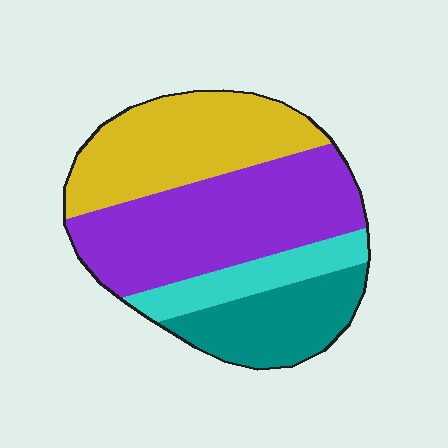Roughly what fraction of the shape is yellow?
Yellow covers around 30% of the shape.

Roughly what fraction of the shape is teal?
Teal covers roughly 20% of the shape.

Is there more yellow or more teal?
Yellow.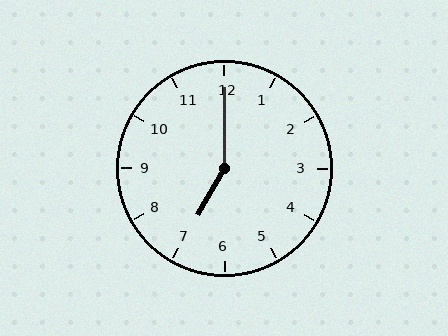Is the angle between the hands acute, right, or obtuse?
It is obtuse.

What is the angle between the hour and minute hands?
Approximately 150 degrees.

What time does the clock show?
7:00.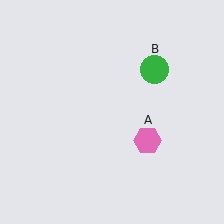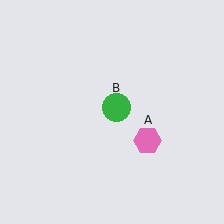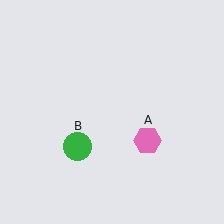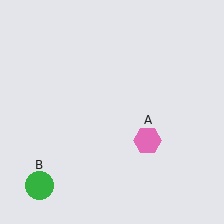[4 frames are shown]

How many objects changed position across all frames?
1 object changed position: green circle (object B).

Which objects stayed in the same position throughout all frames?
Pink hexagon (object A) remained stationary.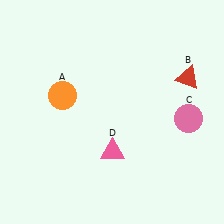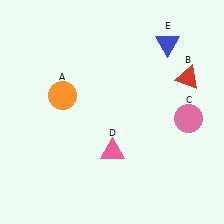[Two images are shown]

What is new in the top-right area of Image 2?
A blue triangle (E) was added in the top-right area of Image 2.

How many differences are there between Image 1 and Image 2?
There is 1 difference between the two images.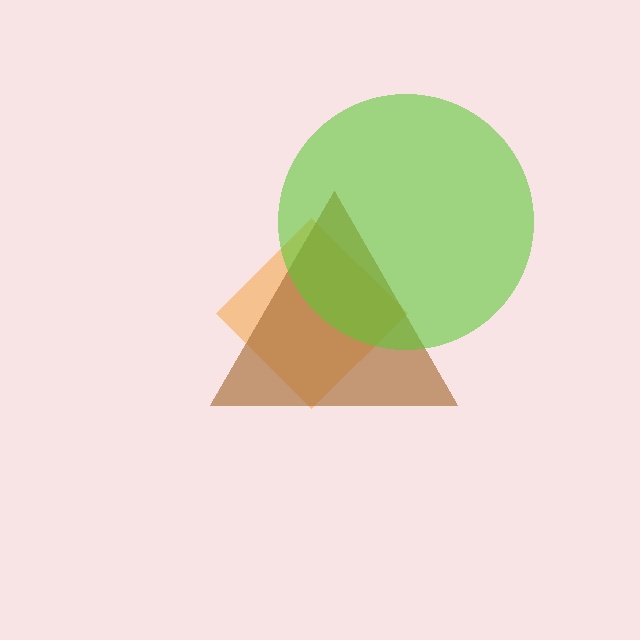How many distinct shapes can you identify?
There are 3 distinct shapes: an orange diamond, a brown triangle, a lime circle.